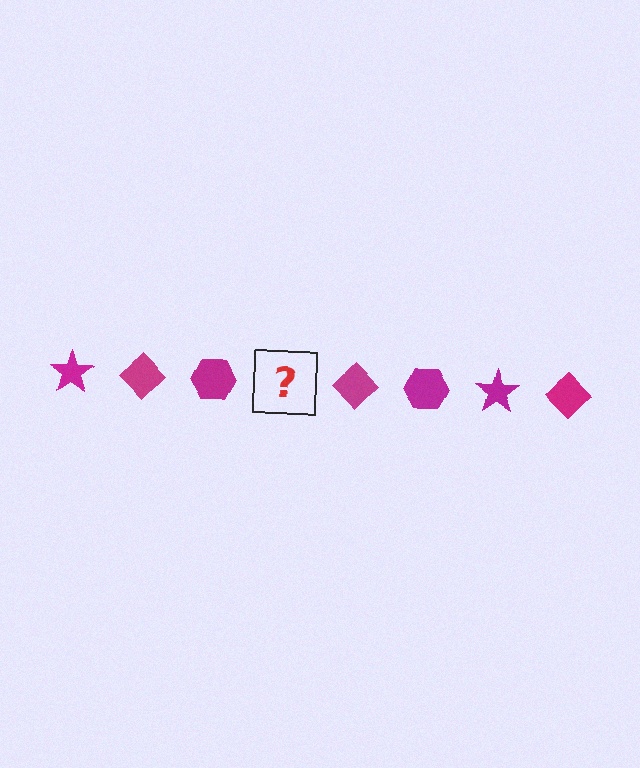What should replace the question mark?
The question mark should be replaced with a magenta star.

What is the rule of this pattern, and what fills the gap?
The rule is that the pattern cycles through star, diamond, hexagon shapes in magenta. The gap should be filled with a magenta star.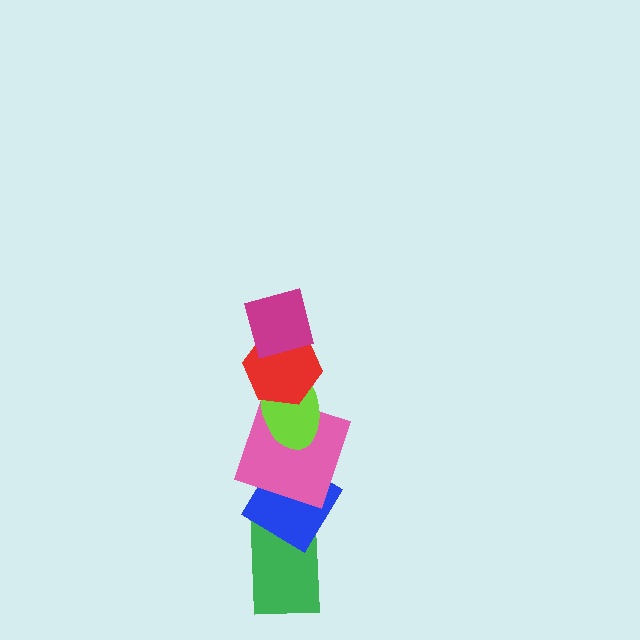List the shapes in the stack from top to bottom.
From top to bottom: the magenta square, the red hexagon, the lime ellipse, the pink square, the blue diamond, the green rectangle.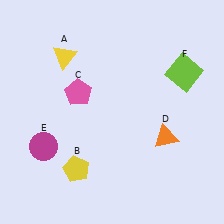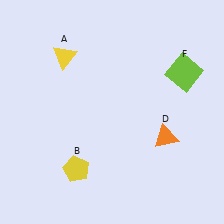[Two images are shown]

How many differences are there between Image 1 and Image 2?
There are 2 differences between the two images.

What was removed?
The magenta circle (E), the pink pentagon (C) were removed in Image 2.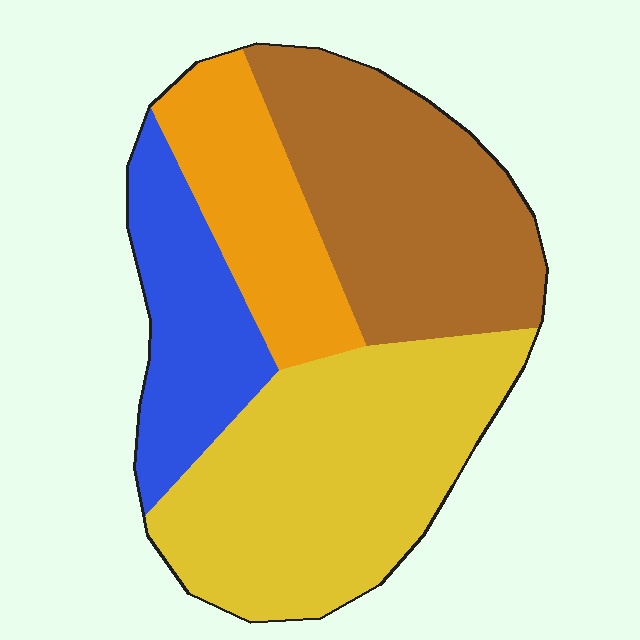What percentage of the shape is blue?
Blue takes up about one sixth (1/6) of the shape.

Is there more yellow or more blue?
Yellow.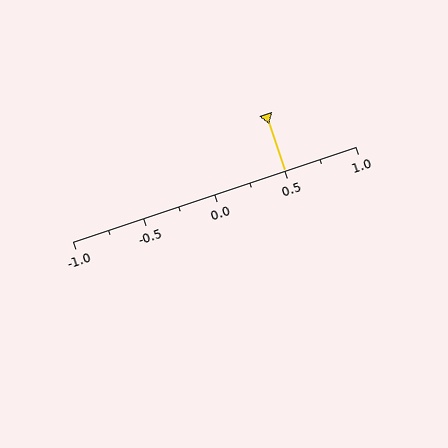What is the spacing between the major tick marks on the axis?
The major ticks are spaced 0.5 apart.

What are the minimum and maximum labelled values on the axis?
The axis runs from -1.0 to 1.0.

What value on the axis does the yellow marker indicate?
The marker indicates approximately 0.5.